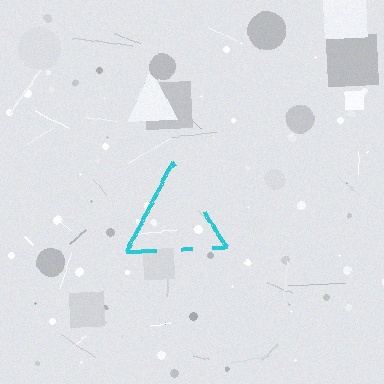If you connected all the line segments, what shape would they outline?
They would outline a triangle.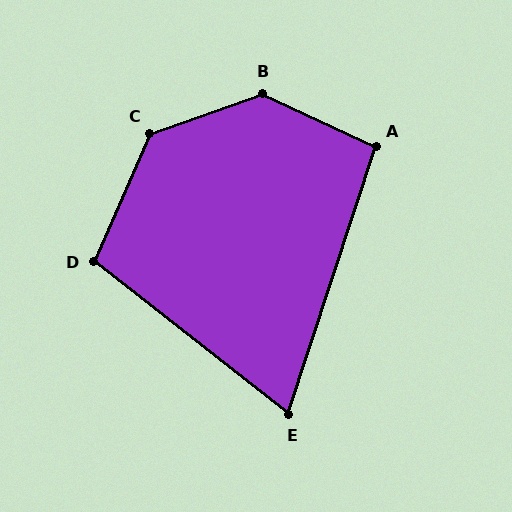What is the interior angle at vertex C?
Approximately 133 degrees (obtuse).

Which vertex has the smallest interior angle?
E, at approximately 70 degrees.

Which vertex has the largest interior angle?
B, at approximately 136 degrees.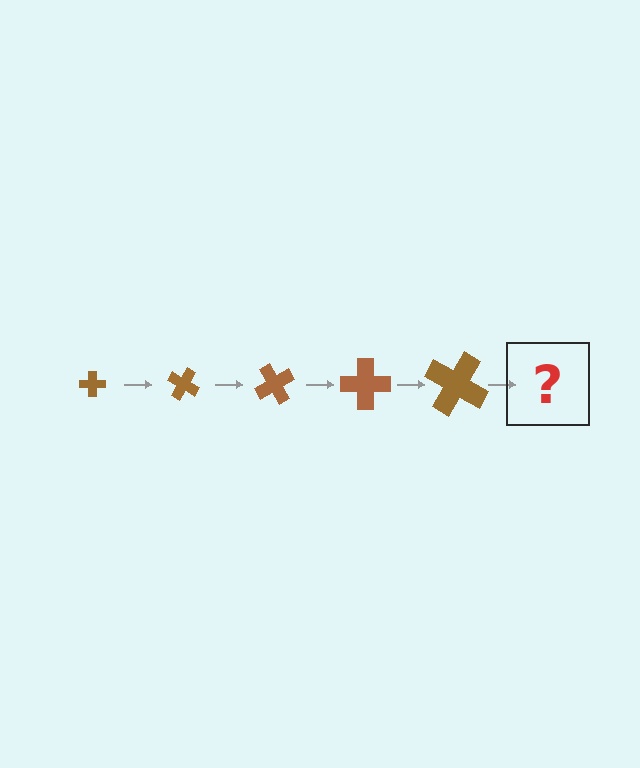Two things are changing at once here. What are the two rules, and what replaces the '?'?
The two rules are that the cross grows larger each step and it rotates 30 degrees each step. The '?' should be a cross, larger than the previous one and rotated 150 degrees from the start.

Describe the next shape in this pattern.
It should be a cross, larger than the previous one and rotated 150 degrees from the start.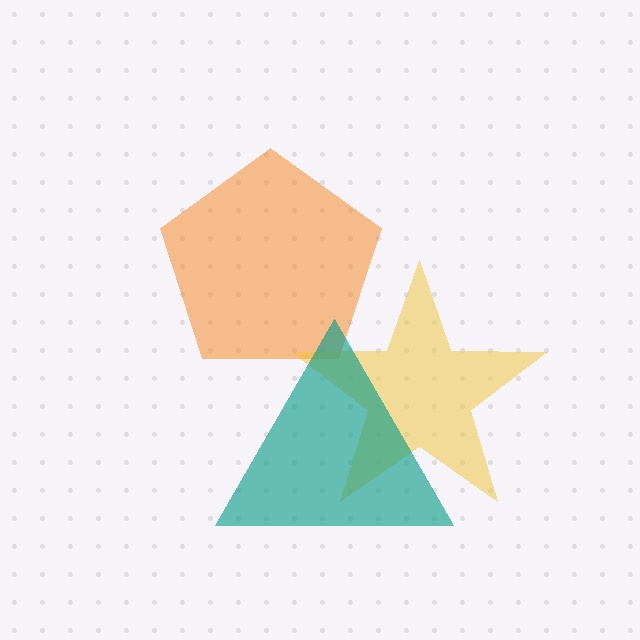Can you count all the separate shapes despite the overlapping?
Yes, there are 3 separate shapes.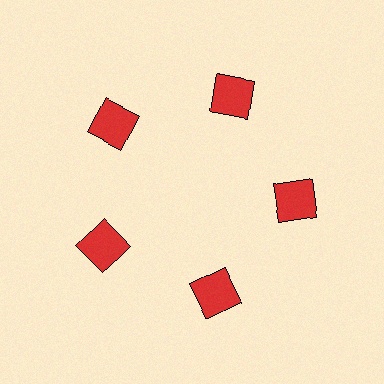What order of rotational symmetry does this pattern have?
This pattern has 5-fold rotational symmetry.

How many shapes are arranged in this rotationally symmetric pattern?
There are 5 shapes, arranged in 5 groups of 1.